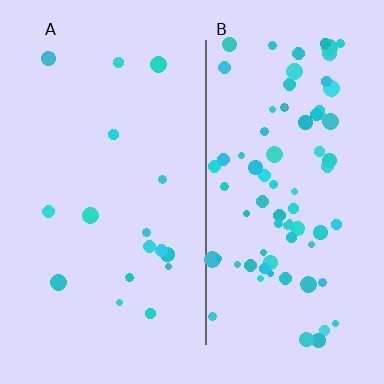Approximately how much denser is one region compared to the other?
Approximately 4.6× — region B over region A.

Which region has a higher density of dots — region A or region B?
B (the right).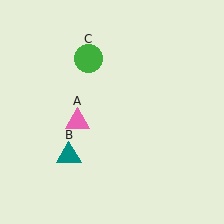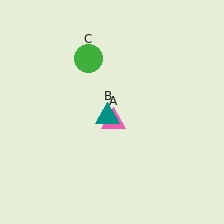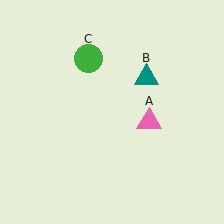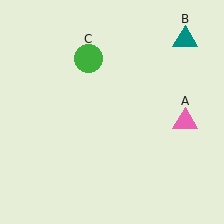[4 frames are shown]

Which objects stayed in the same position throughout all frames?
Green circle (object C) remained stationary.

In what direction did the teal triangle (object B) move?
The teal triangle (object B) moved up and to the right.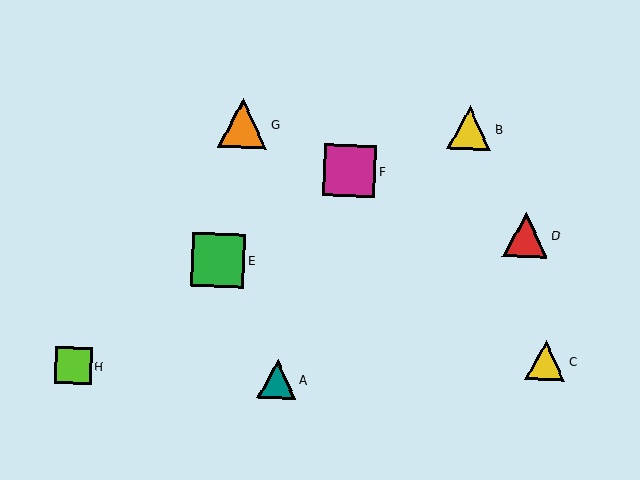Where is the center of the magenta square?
The center of the magenta square is at (350, 170).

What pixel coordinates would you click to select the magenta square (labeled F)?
Click at (350, 170) to select the magenta square F.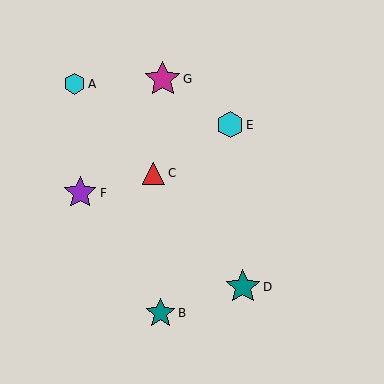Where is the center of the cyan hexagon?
The center of the cyan hexagon is at (75, 84).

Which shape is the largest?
The magenta star (labeled G) is the largest.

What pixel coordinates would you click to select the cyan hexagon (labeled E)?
Click at (230, 125) to select the cyan hexagon E.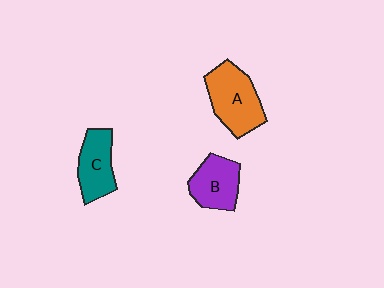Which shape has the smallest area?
Shape C (teal).